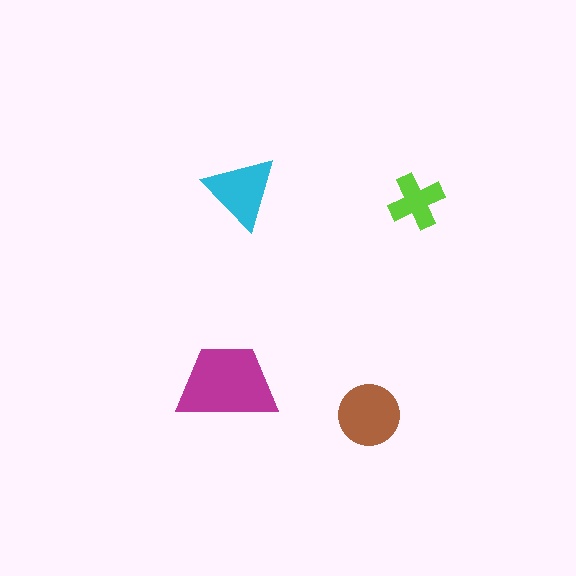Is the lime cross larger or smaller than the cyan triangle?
Smaller.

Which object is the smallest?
The lime cross.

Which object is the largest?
The magenta trapezoid.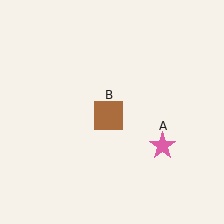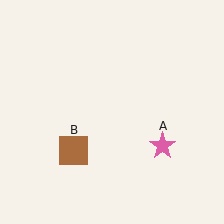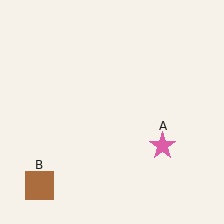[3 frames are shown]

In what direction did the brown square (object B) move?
The brown square (object B) moved down and to the left.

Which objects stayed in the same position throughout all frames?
Pink star (object A) remained stationary.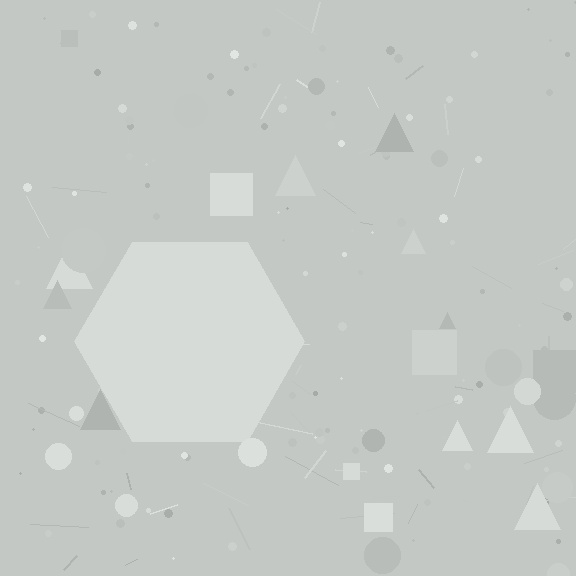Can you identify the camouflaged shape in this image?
The camouflaged shape is a hexagon.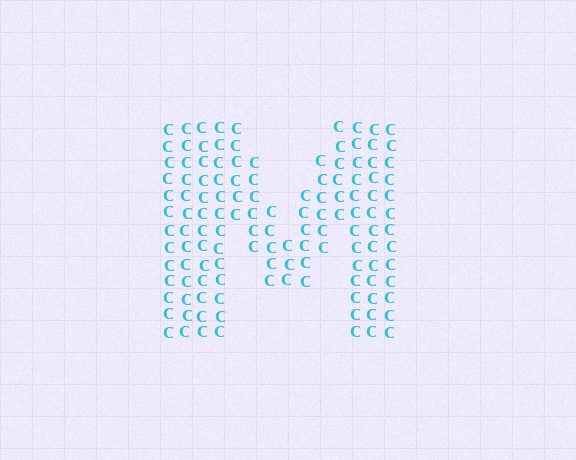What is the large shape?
The large shape is the letter M.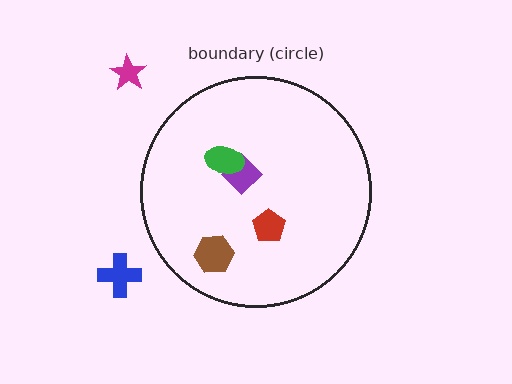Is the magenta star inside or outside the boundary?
Outside.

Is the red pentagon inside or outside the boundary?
Inside.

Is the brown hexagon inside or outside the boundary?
Inside.